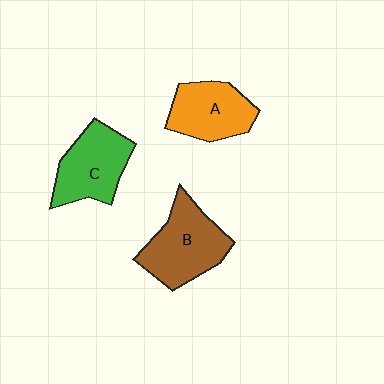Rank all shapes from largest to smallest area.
From largest to smallest: B (brown), C (green), A (orange).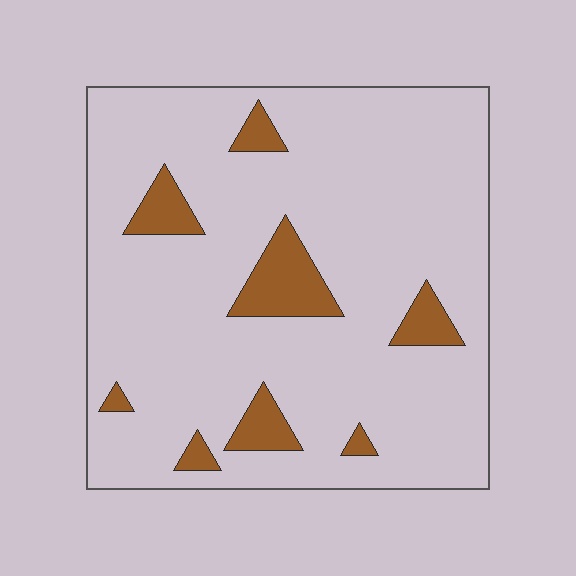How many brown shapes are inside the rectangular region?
8.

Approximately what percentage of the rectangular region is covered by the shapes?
Approximately 10%.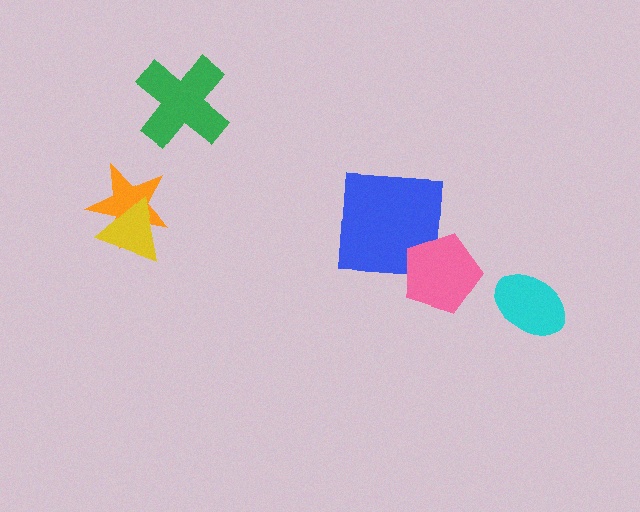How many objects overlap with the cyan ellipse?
0 objects overlap with the cyan ellipse.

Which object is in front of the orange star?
The yellow triangle is in front of the orange star.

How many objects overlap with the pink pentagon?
1 object overlaps with the pink pentagon.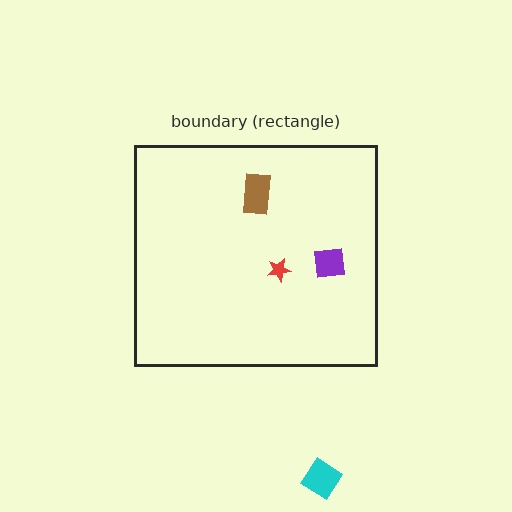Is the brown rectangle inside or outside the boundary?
Inside.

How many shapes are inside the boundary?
3 inside, 1 outside.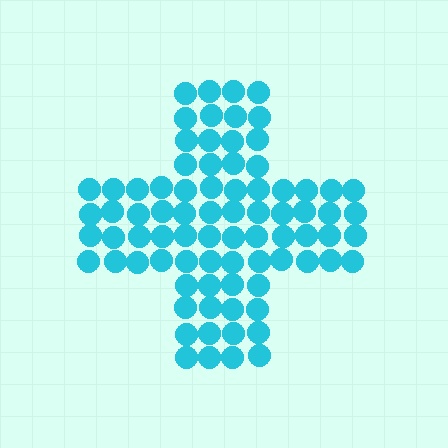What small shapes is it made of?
It is made of small circles.